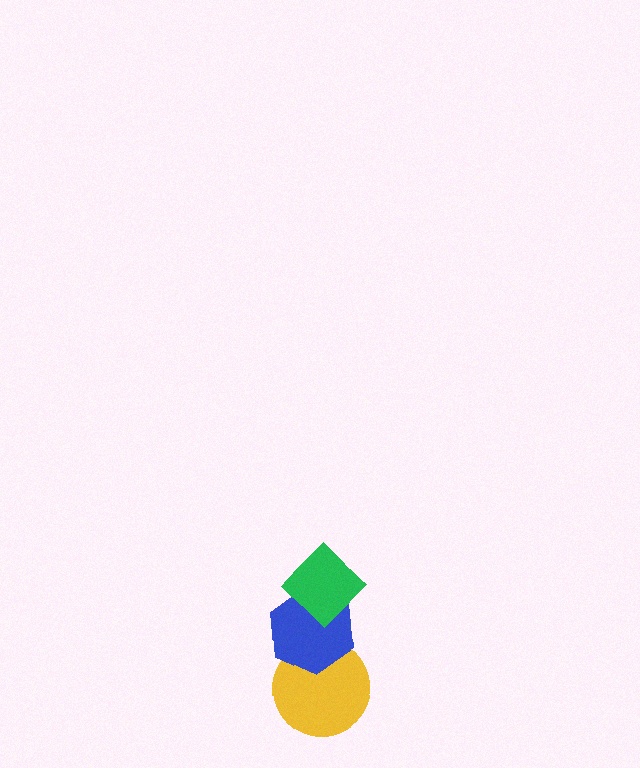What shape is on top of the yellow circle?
The blue hexagon is on top of the yellow circle.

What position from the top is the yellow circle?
The yellow circle is 3rd from the top.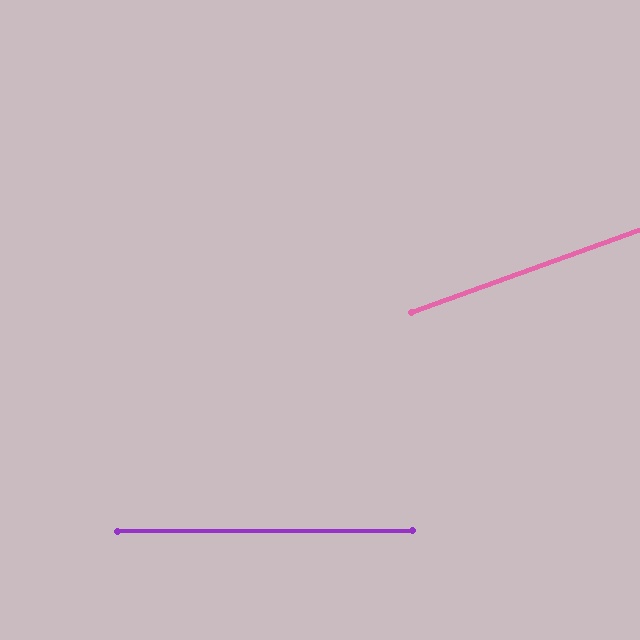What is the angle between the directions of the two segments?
Approximately 20 degrees.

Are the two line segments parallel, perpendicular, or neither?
Neither parallel nor perpendicular — they differ by about 20°.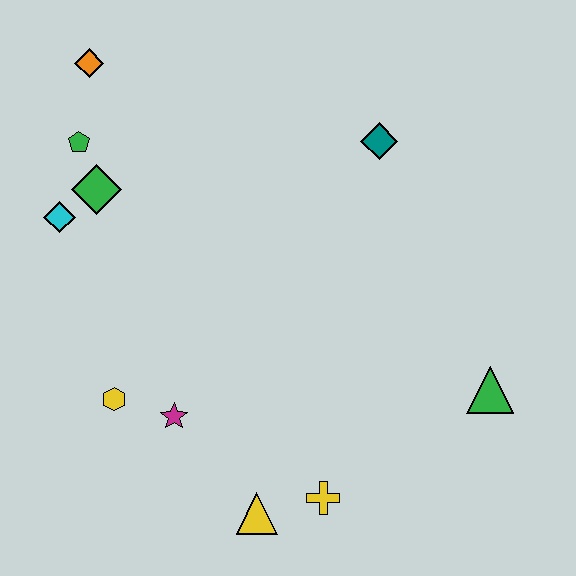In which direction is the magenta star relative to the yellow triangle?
The magenta star is above the yellow triangle.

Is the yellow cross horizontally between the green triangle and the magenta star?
Yes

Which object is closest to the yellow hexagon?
The magenta star is closest to the yellow hexagon.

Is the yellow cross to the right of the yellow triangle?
Yes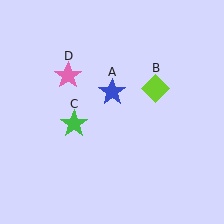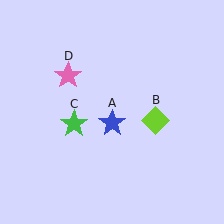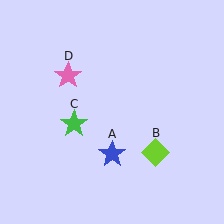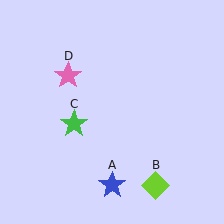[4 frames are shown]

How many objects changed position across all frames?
2 objects changed position: blue star (object A), lime diamond (object B).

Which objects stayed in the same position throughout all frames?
Green star (object C) and pink star (object D) remained stationary.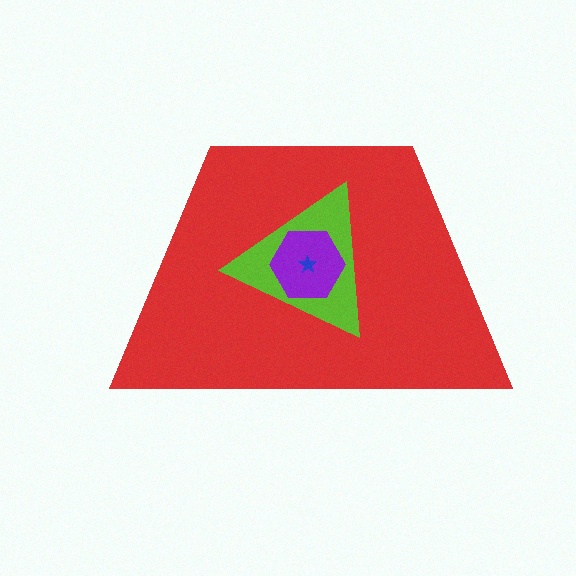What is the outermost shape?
The red trapezoid.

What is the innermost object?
The blue star.